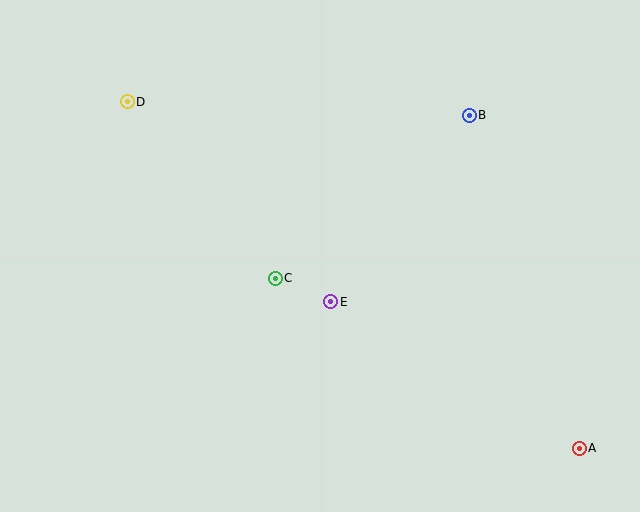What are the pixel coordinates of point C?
Point C is at (275, 278).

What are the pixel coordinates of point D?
Point D is at (127, 102).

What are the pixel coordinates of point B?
Point B is at (469, 115).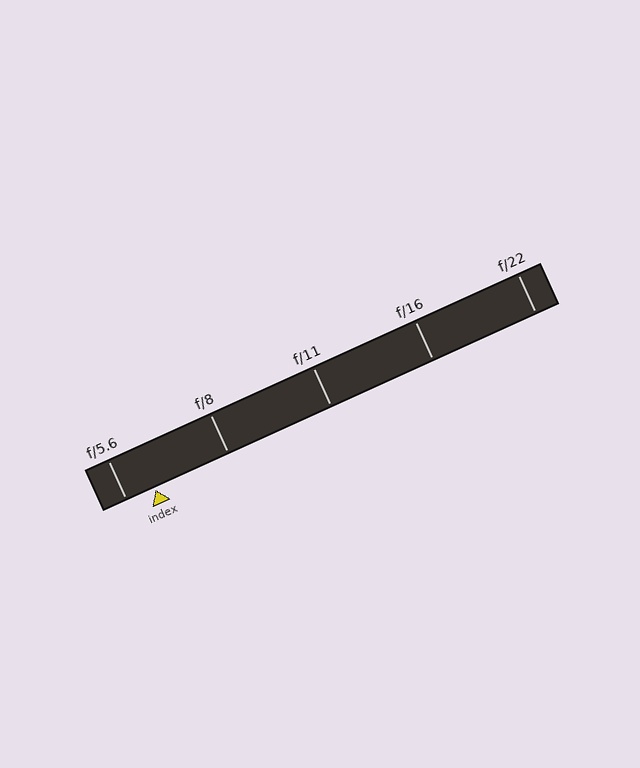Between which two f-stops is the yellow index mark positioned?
The index mark is between f/5.6 and f/8.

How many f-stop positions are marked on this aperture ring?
There are 5 f-stop positions marked.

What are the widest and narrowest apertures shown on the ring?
The widest aperture shown is f/5.6 and the narrowest is f/22.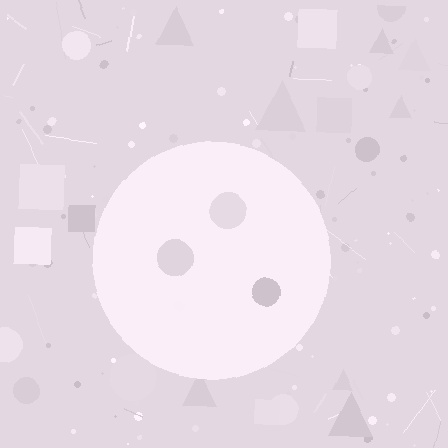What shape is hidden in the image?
A circle is hidden in the image.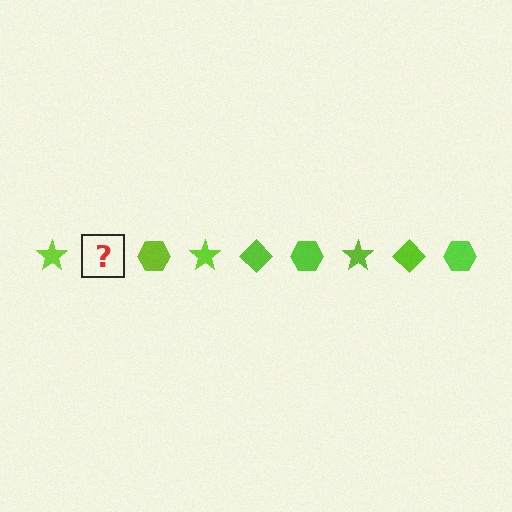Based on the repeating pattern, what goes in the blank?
The blank should be a lime diamond.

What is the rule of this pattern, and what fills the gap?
The rule is that the pattern cycles through star, diamond, hexagon shapes in lime. The gap should be filled with a lime diamond.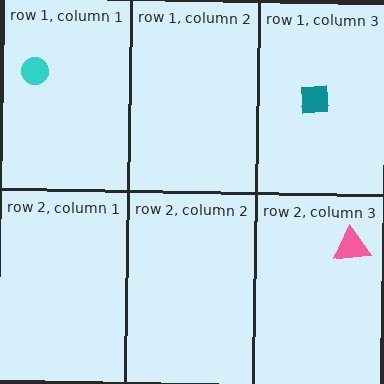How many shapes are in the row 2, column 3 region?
1.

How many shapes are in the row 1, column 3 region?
1.